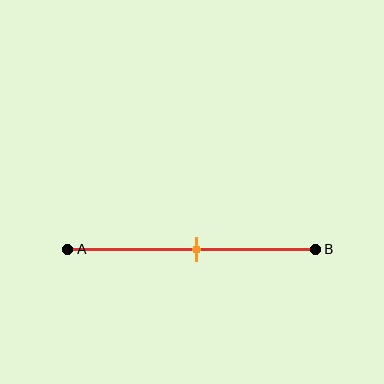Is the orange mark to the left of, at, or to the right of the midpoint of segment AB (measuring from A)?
The orange mark is approximately at the midpoint of segment AB.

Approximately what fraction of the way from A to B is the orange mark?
The orange mark is approximately 50% of the way from A to B.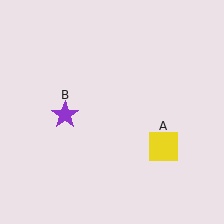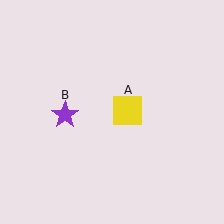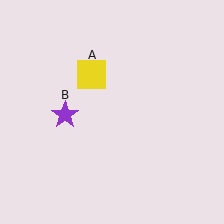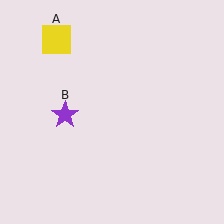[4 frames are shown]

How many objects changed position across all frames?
1 object changed position: yellow square (object A).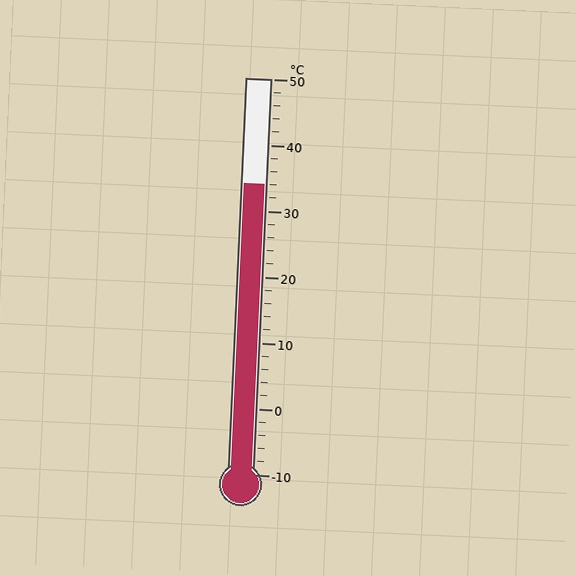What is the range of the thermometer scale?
The thermometer scale ranges from -10°C to 50°C.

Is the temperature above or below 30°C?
The temperature is above 30°C.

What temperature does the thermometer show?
The thermometer shows approximately 34°C.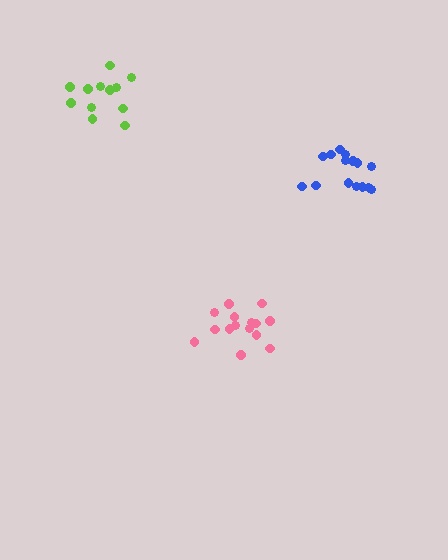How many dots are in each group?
Group 1: 12 dots, Group 2: 15 dots, Group 3: 16 dots (43 total).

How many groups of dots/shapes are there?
There are 3 groups.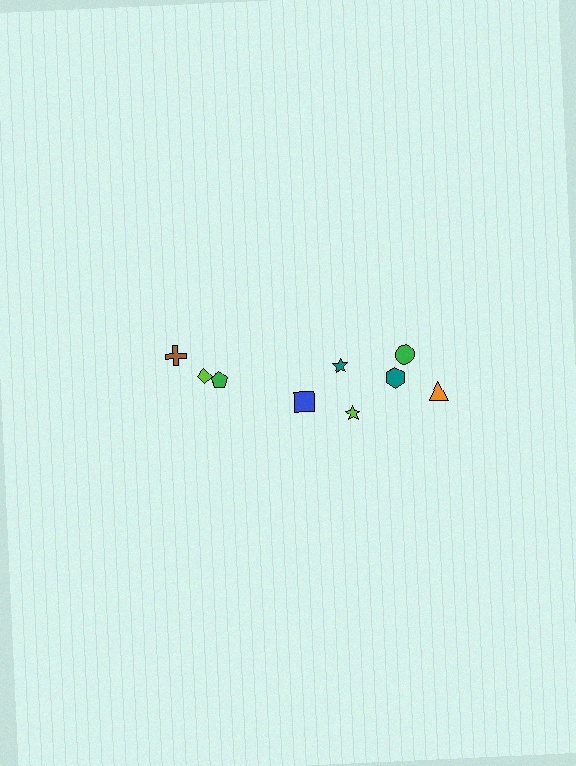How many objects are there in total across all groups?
There are 9 objects.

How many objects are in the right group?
There are 6 objects.